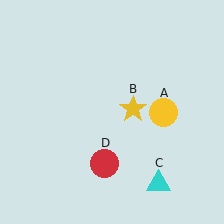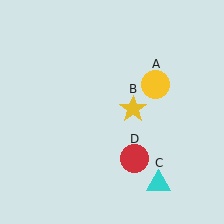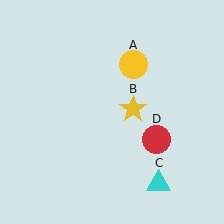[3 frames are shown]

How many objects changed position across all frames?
2 objects changed position: yellow circle (object A), red circle (object D).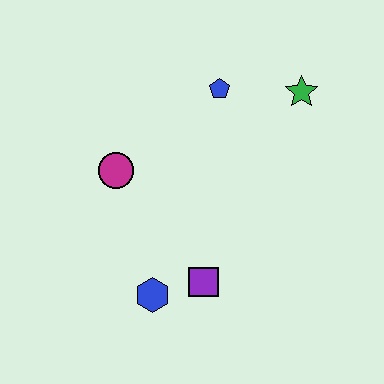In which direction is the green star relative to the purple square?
The green star is above the purple square.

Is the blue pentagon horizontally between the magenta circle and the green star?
Yes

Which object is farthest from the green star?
The blue hexagon is farthest from the green star.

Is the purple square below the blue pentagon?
Yes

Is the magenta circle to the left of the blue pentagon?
Yes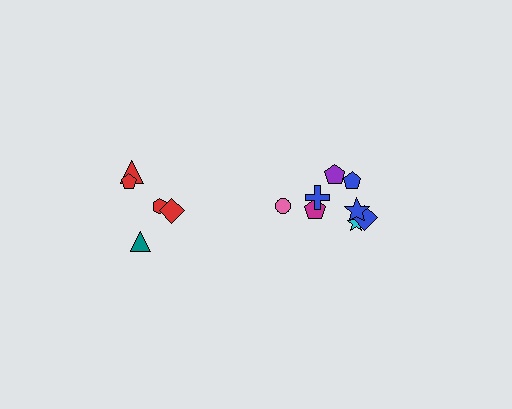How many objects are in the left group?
There are 5 objects.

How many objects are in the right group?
There are 8 objects.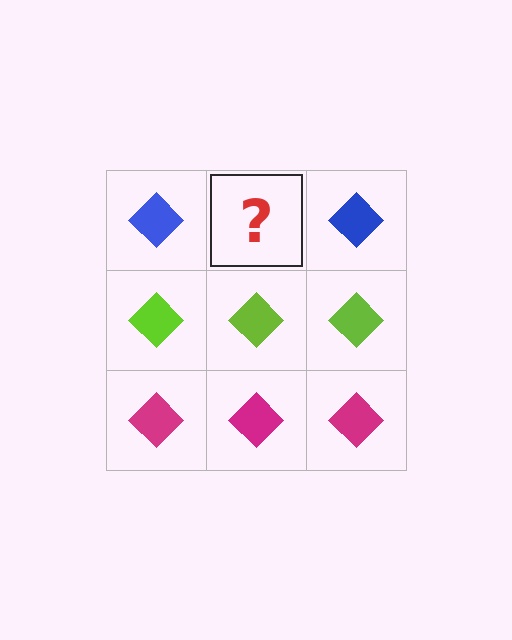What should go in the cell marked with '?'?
The missing cell should contain a blue diamond.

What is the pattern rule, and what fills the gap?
The rule is that each row has a consistent color. The gap should be filled with a blue diamond.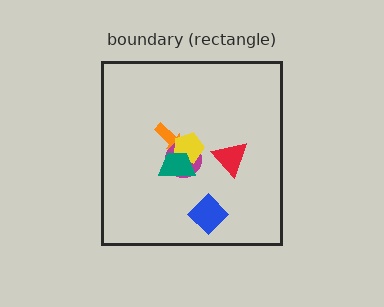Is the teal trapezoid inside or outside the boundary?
Inside.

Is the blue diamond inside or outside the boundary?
Inside.